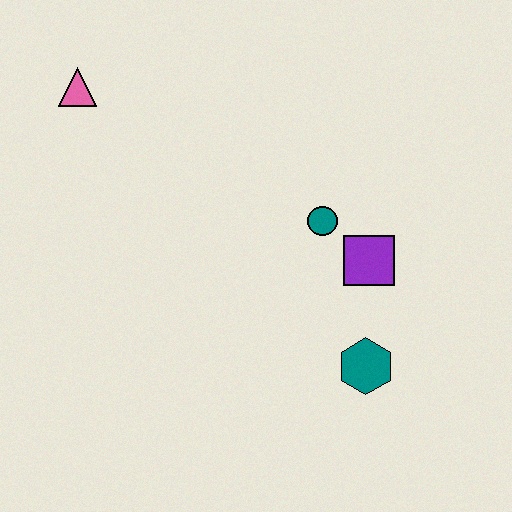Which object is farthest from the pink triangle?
The teal hexagon is farthest from the pink triangle.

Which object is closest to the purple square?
The teal circle is closest to the purple square.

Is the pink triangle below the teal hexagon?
No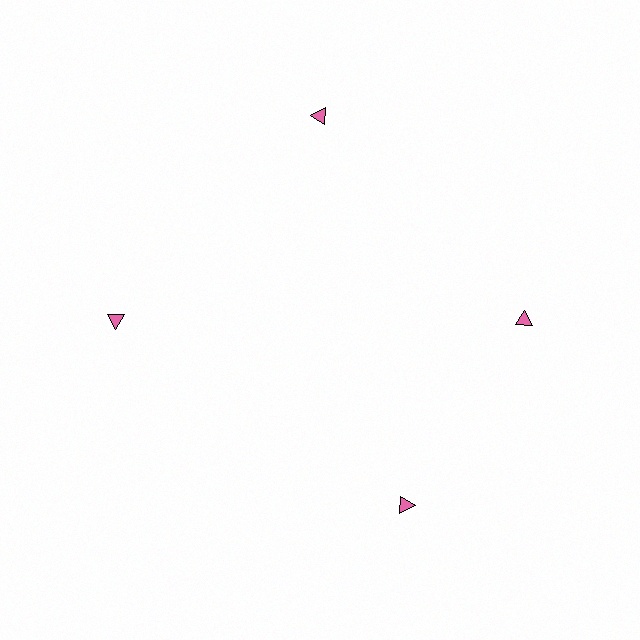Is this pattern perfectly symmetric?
No. The 4 pink triangles are arranged in a ring, but one element near the 6 o'clock position is rotated out of alignment along the ring, breaking the 4-fold rotational symmetry.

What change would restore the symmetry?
The symmetry would be restored by rotating it back into even spacing with its neighbors so that all 4 triangles sit at equal angles and equal distance from the center.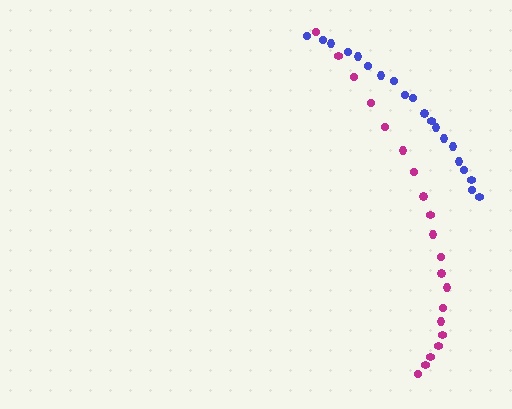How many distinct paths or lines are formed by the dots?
There are 2 distinct paths.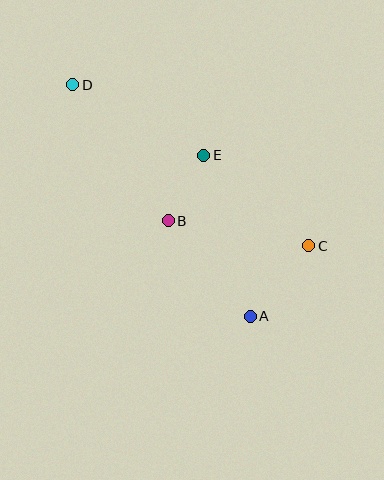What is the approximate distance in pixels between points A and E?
The distance between A and E is approximately 168 pixels.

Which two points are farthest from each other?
Points A and D are farthest from each other.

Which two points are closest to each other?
Points B and E are closest to each other.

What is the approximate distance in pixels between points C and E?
The distance between C and E is approximately 139 pixels.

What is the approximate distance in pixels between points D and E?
The distance between D and E is approximately 149 pixels.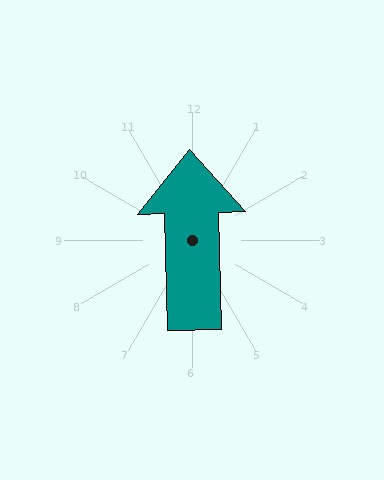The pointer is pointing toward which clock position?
Roughly 12 o'clock.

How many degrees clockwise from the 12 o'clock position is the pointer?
Approximately 358 degrees.